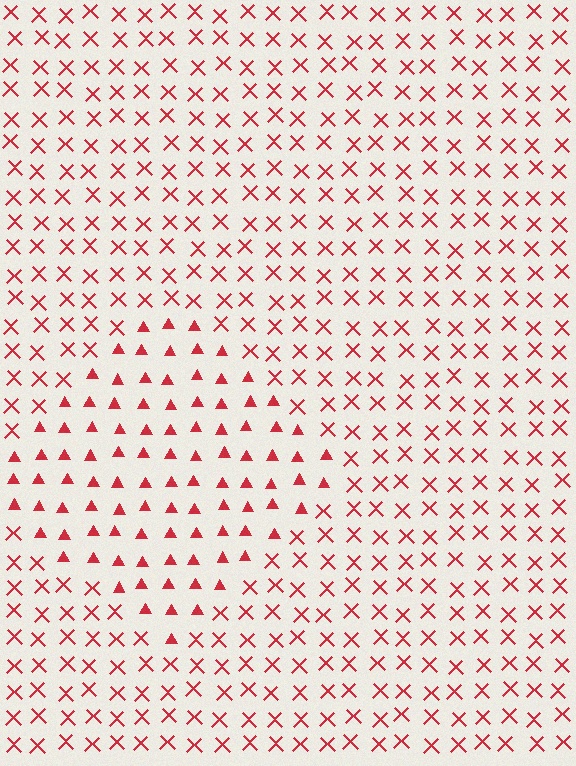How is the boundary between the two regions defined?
The boundary is defined by a change in element shape: triangles inside vs. X marks outside. All elements share the same color and spacing.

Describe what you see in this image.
The image is filled with small red elements arranged in a uniform grid. A diamond-shaped region contains triangles, while the surrounding area contains X marks. The boundary is defined purely by the change in element shape.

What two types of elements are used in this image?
The image uses triangles inside the diamond region and X marks outside it.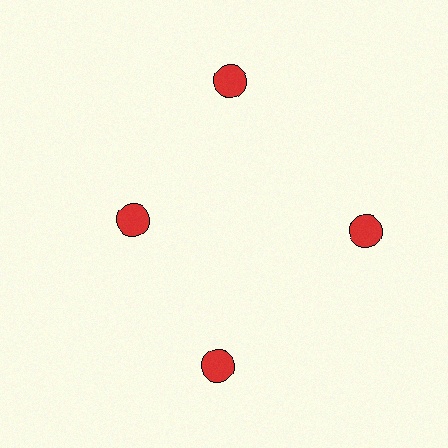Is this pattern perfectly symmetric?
No. The 4 red circles are arranged in a ring, but one element near the 9 o'clock position is pulled inward toward the center, breaking the 4-fold rotational symmetry.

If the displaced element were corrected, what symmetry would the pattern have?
It would have 4-fold rotational symmetry — the pattern would map onto itself every 90 degrees.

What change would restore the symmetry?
The symmetry would be restored by moving it outward, back onto the ring so that all 4 circles sit at equal angles and equal distance from the center.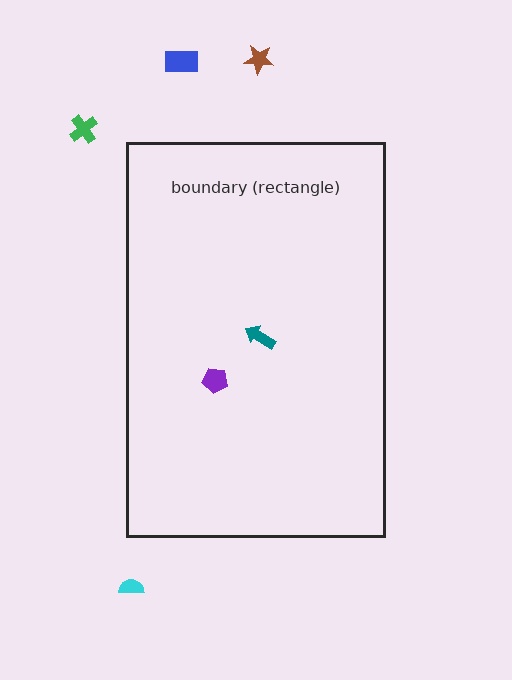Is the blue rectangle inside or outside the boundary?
Outside.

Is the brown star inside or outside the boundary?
Outside.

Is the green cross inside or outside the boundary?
Outside.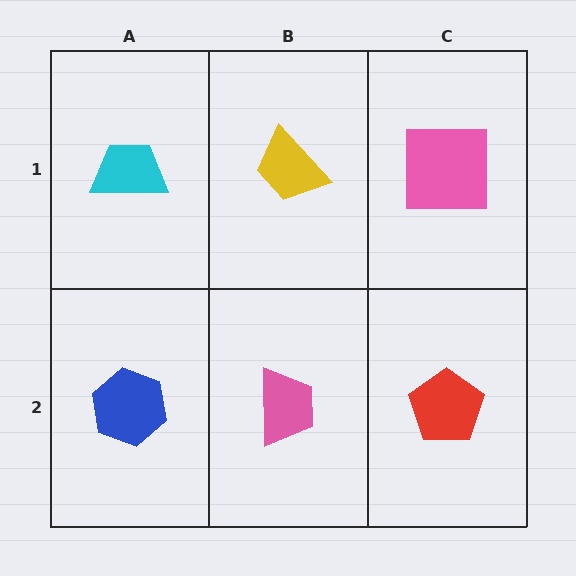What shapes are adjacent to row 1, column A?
A blue hexagon (row 2, column A), a yellow trapezoid (row 1, column B).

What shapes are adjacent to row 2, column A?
A cyan trapezoid (row 1, column A), a pink trapezoid (row 2, column B).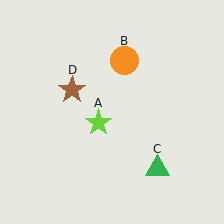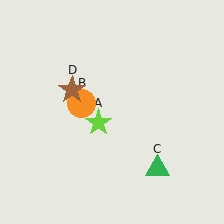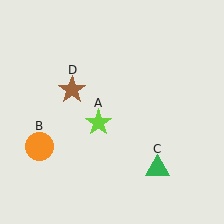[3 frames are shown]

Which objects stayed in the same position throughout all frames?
Lime star (object A) and green triangle (object C) and brown star (object D) remained stationary.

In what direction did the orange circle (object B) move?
The orange circle (object B) moved down and to the left.